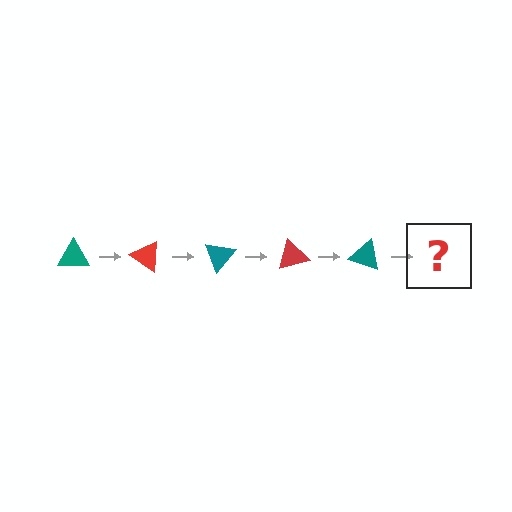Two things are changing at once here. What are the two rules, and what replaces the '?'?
The two rules are that it rotates 35 degrees each step and the color cycles through teal and red. The '?' should be a red triangle, rotated 175 degrees from the start.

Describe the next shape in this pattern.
It should be a red triangle, rotated 175 degrees from the start.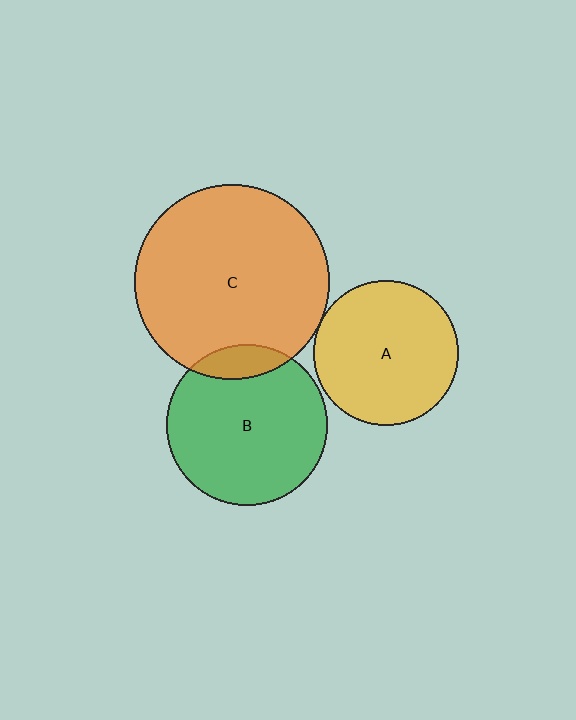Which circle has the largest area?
Circle C (orange).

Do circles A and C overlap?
Yes.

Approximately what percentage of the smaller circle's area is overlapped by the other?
Approximately 5%.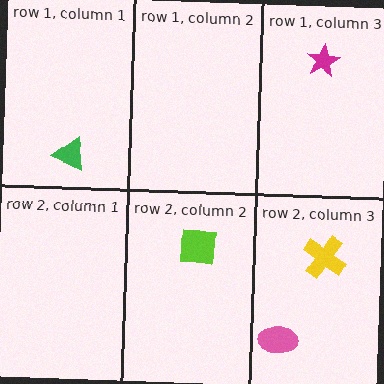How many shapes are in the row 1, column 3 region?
1.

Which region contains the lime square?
The row 2, column 2 region.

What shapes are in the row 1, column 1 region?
The green triangle.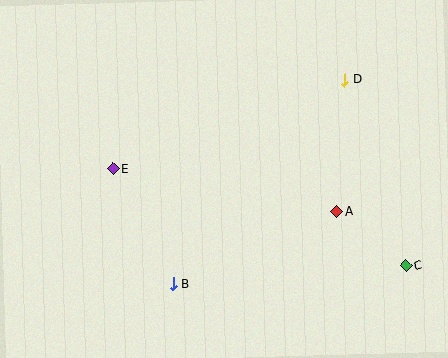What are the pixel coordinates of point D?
Point D is at (345, 80).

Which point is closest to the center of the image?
Point E at (113, 169) is closest to the center.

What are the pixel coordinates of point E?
Point E is at (113, 169).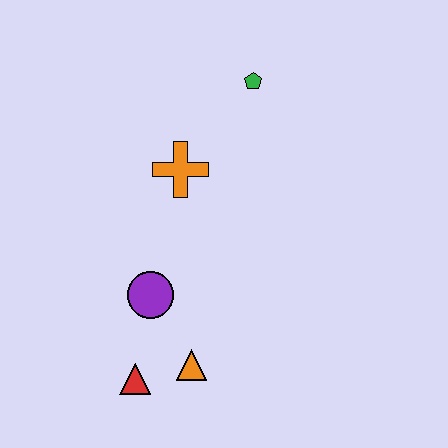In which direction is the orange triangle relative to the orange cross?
The orange triangle is below the orange cross.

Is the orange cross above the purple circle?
Yes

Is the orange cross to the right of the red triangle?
Yes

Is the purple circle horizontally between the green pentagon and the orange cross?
No